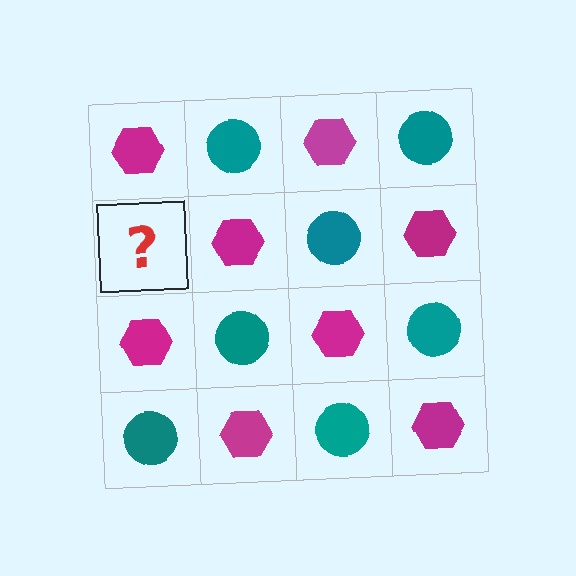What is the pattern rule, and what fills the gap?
The rule is that it alternates magenta hexagon and teal circle in a checkerboard pattern. The gap should be filled with a teal circle.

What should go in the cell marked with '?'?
The missing cell should contain a teal circle.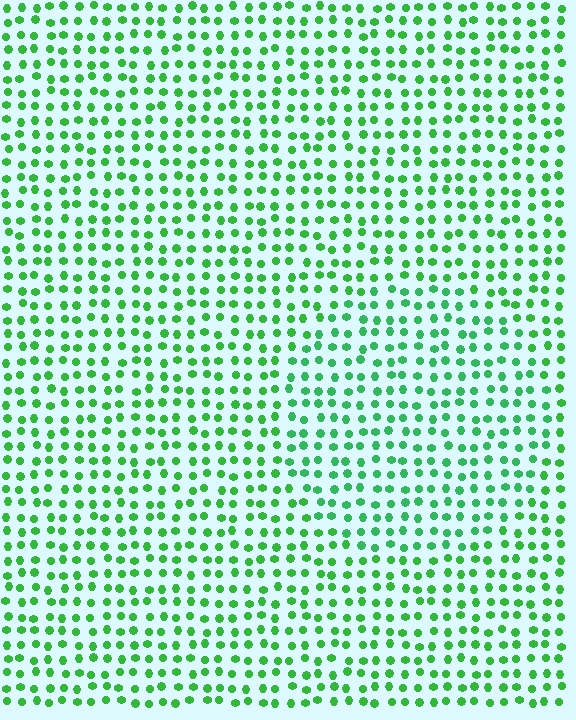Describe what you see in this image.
The image is filled with small green elements in a uniform arrangement. A circle-shaped region is visible where the elements are tinted to a slightly different hue, forming a subtle color boundary.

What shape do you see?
I see a circle.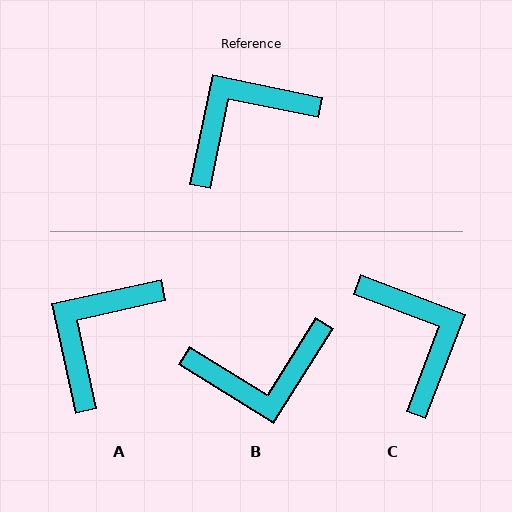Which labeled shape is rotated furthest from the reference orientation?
B, about 160 degrees away.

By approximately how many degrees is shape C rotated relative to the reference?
Approximately 99 degrees clockwise.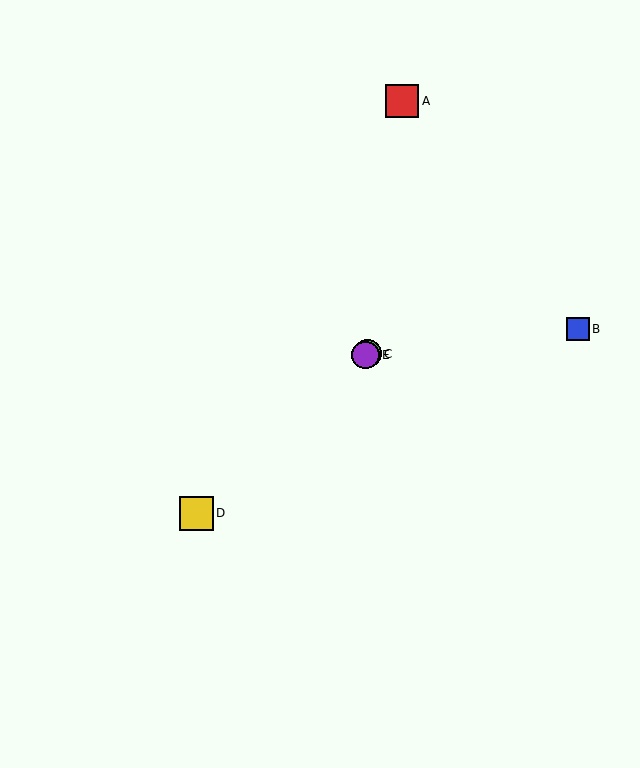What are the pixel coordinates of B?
Object B is at (578, 329).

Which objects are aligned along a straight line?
Objects C, D, E are aligned along a straight line.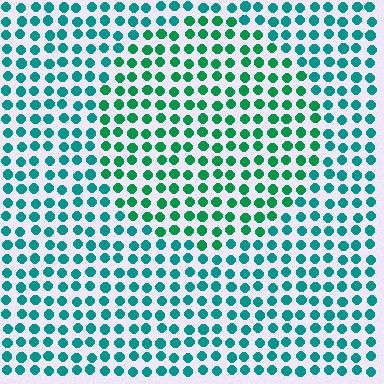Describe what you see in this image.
The image is filled with small teal elements in a uniform arrangement. A circle-shaped region is visible where the elements are tinted to a slightly different hue, forming a subtle color boundary.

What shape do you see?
I see a circle.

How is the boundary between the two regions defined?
The boundary is defined purely by a slight shift in hue (about 27 degrees). Spacing, size, and orientation are identical on both sides.